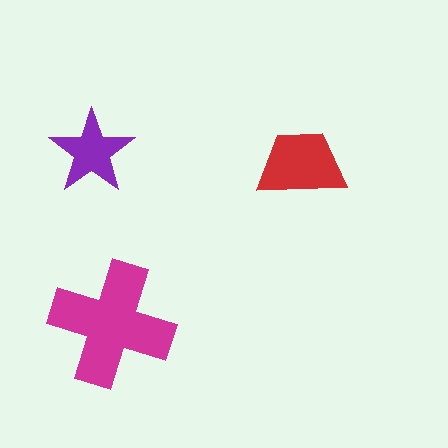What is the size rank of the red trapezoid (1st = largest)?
2nd.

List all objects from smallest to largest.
The purple star, the red trapezoid, the magenta cross.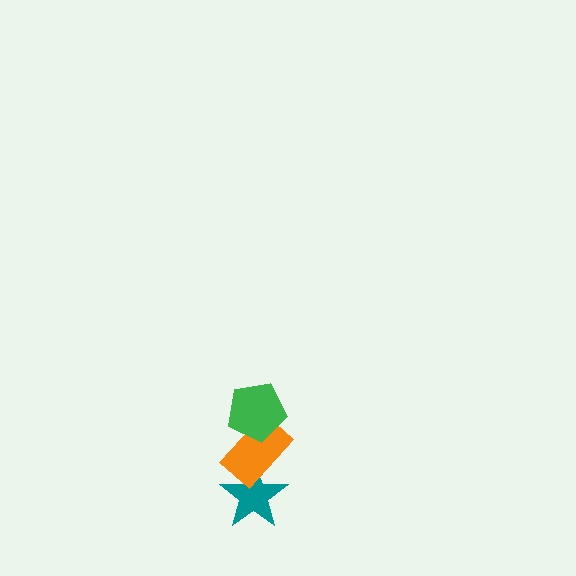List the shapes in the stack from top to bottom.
From top to bottom: the green pentagon, the orange rectangle, the teal star.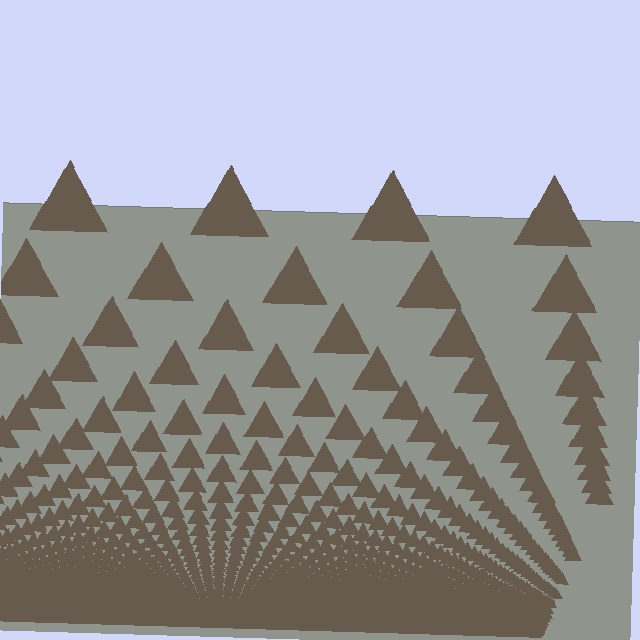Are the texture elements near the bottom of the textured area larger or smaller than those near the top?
Smaller. The gradient is inverted — elements near the bottom are smaller and denser.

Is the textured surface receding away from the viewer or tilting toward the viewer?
The surface appears to tilt toward the viewer. Texture elements get larger and sparser toward the top.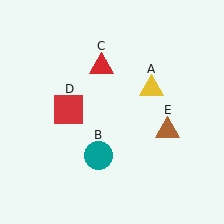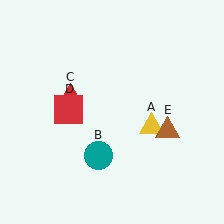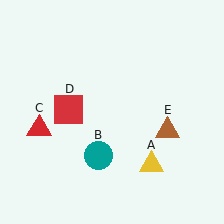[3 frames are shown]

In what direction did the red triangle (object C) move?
The red triangle (object C) moved down and to the left.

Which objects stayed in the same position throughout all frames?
Teal circle (object B) and red square (object D) and brown triangle (object E) remained stationary.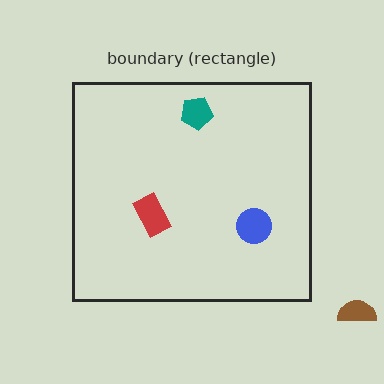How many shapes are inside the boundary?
3 inside, 1 outside.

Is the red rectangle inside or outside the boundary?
Inside.